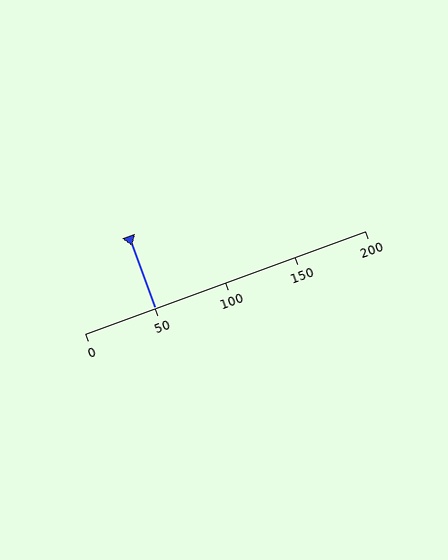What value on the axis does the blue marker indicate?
The marker indicates approximately 50.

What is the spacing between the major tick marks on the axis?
The major ticks are spaced 50 apart.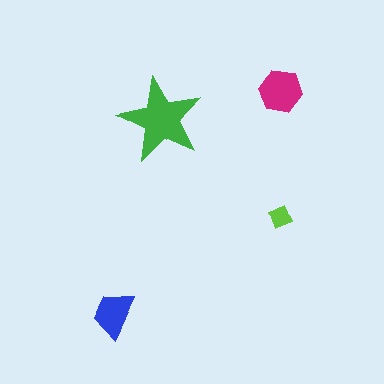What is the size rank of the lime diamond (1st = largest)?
4th.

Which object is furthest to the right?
The magenta hexagon is rightmost.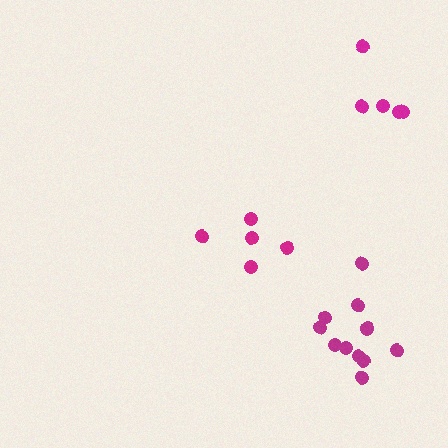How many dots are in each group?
Group 1: 5 dots, Group 2: 5 dots, Group 3: 11 dots (21 total).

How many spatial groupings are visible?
There are 3 spatial groupings.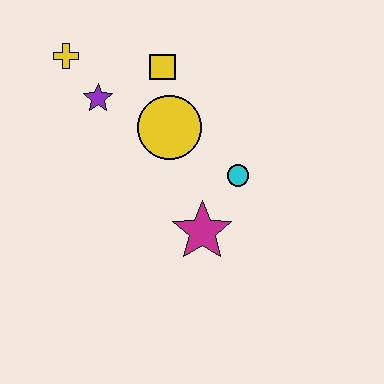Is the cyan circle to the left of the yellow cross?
No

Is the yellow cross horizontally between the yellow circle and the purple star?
No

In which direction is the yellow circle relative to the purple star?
The yellow circle is to the right of the purple star.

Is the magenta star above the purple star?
No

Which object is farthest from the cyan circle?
The yellow cross is farthest from the cyan circle.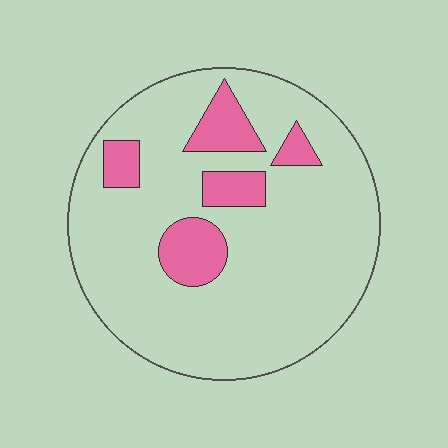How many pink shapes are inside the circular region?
5.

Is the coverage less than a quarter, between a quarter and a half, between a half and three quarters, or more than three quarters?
Less than a quarter.